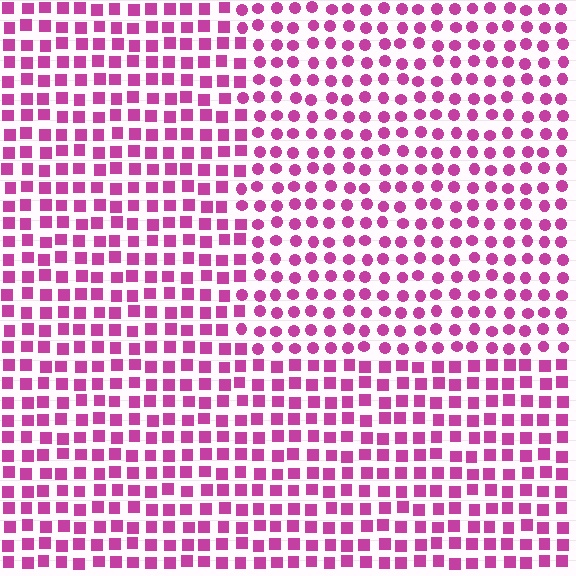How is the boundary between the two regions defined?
The boundary is defined by a change in element shape: circles inside vs. squares outside. All elements share the same color and spacing.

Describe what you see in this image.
The image is filled with small magenta elements arranged in a uniform grid. A rectangle-shaped region contains circles, while the surrounding area contains squares. The boundary is defined purely by the change in element shape.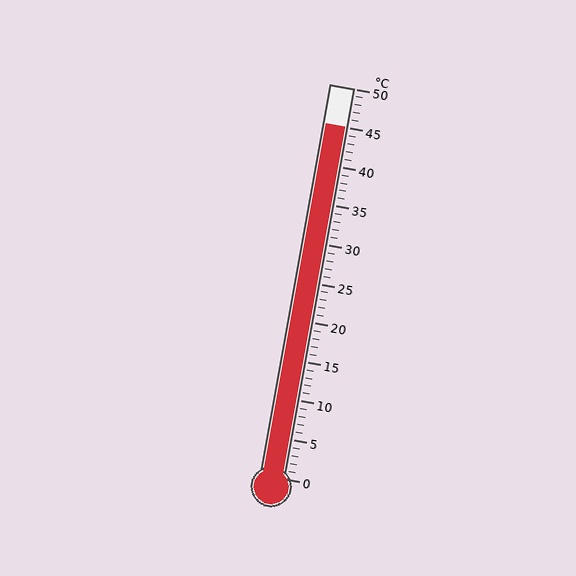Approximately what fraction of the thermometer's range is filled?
The thermometer is filled to approximately 90% of its range.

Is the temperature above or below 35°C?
The temperature is above 35°C.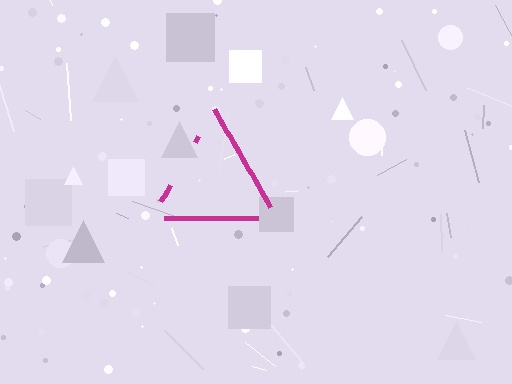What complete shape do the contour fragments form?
The contour fragments form a triangle.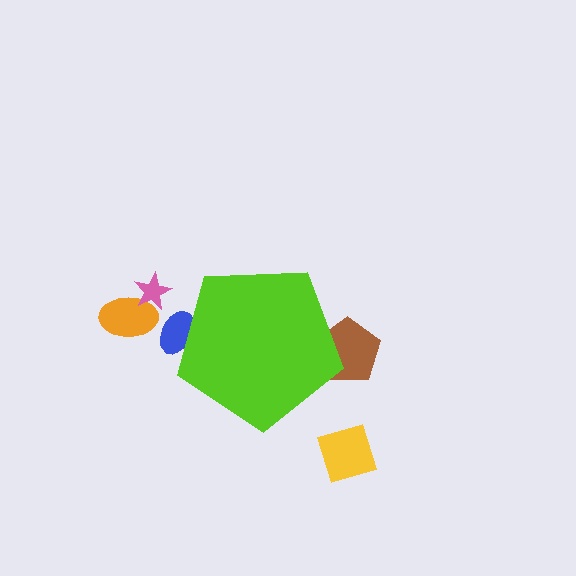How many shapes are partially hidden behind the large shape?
2 shapes are partially hidden.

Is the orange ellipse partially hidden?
No, the orange ellipse is fully visible.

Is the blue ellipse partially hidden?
Yes, the blue ellipse is partially hidden behind the lime pentagon.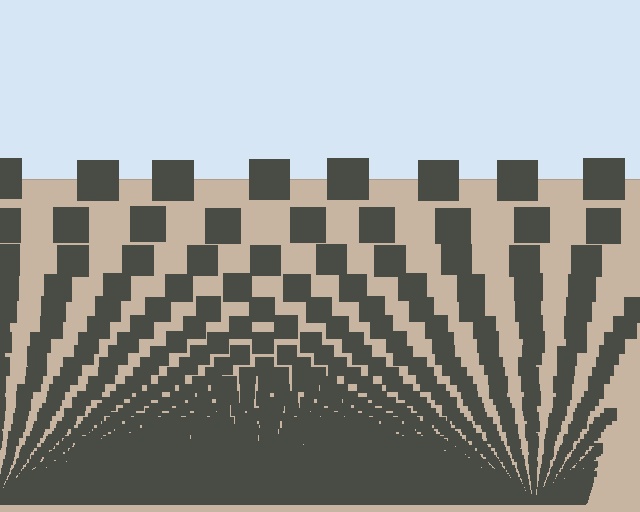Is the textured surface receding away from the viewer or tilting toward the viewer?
The surface appears to tilt toward the viewer. Texture elements get larger and sparser toward the top.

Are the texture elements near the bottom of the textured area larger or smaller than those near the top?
Smaller. The gradient is inverted — elements near the bottom are smaller and denser.